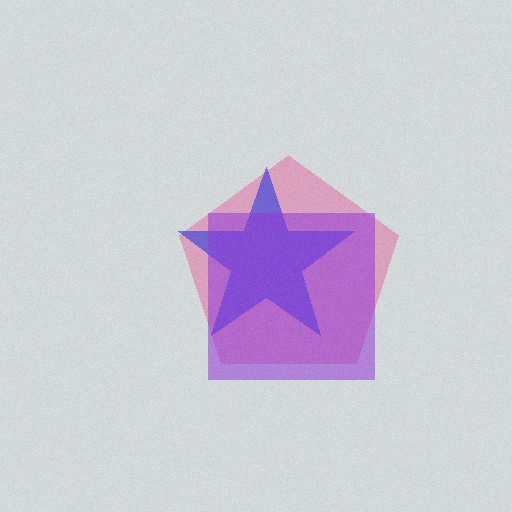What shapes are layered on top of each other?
The layered shapes are: a pink pentagon, a blue star, a purple square.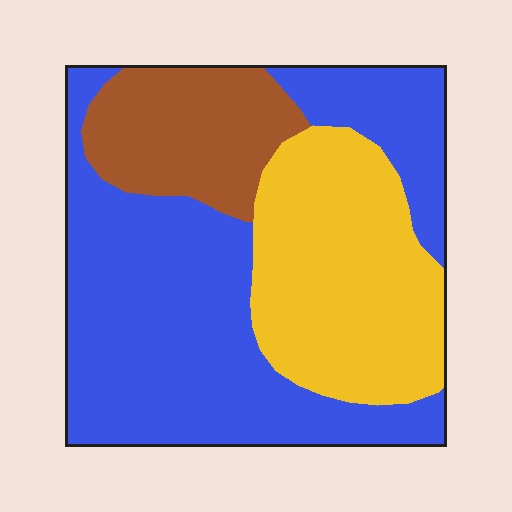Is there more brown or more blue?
Blue.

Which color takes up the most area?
Blue, at roughly 55%.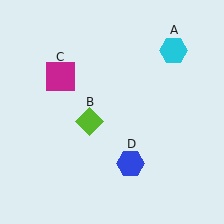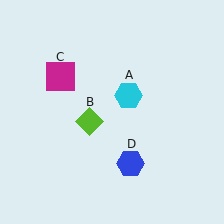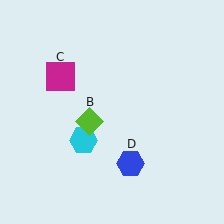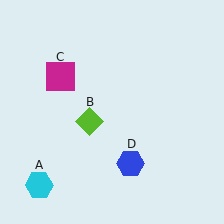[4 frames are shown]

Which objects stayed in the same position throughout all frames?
Lime diamond (object B) and magenta square (object C) and blue hexagon (object D) remained stationary.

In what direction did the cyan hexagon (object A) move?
The cyan hexagon (object A) moved down and to the left.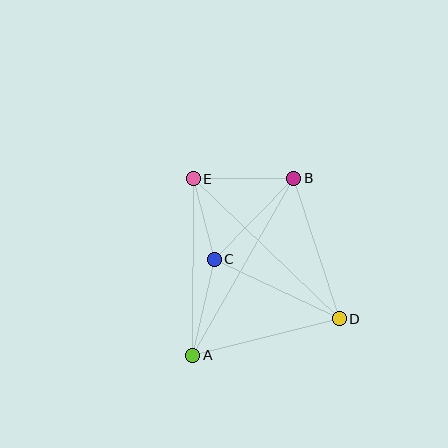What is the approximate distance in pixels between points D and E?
The distance between D and E is approximately 202 pixels.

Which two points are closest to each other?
Points C and E are closest to each other.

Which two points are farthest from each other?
Points A and B are farthest from each other.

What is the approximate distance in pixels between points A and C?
The distance between A and C is approximately 99 pixels.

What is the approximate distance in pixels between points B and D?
The distance between B and D is approximately 148 pixels.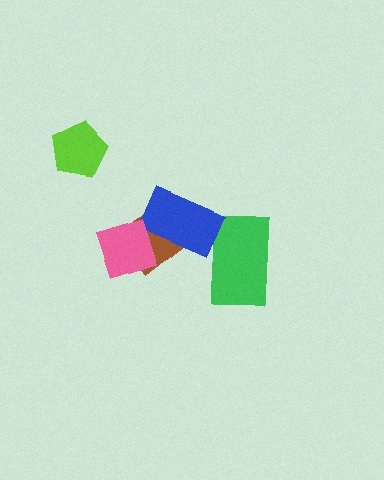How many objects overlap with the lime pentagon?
0 objects overlap with the lime pentagon.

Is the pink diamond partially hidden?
No, no other shape covers it.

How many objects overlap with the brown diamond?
2 objects overlap with the brown diamond.